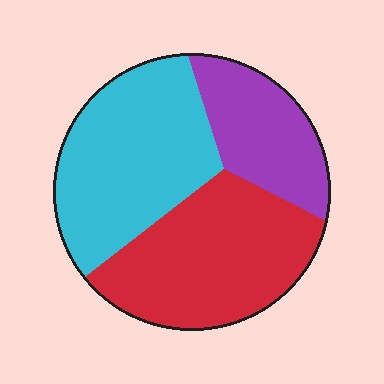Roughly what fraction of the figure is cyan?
Cyan covers roughly 40% of the figure.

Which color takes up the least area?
Purple, at roughly 20%.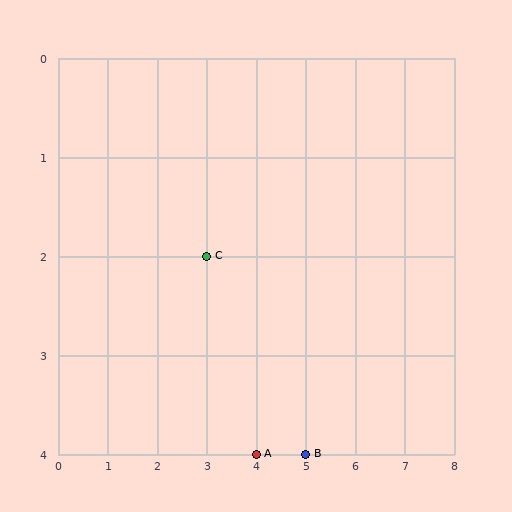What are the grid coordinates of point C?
Point C is at grid coordinates (3, 2).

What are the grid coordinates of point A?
Point A is at grid coordinates (4, 4).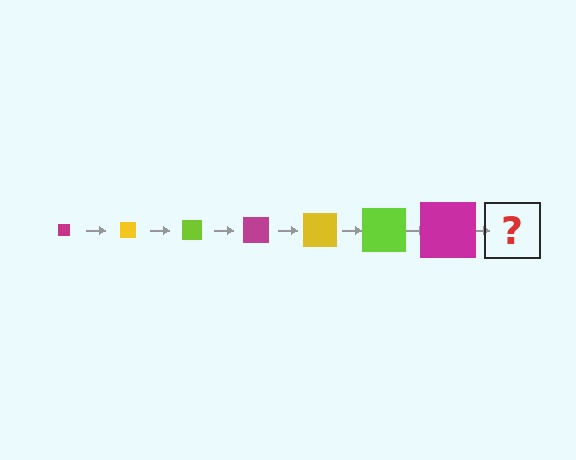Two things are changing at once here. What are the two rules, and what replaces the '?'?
The two rules are that the square grows larger each step and the color cycles through magenta, yellow, and lime. The '?' should be a yellow square, larger than the previous one.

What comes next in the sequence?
The next element should be a yellow square, larger than the previous one.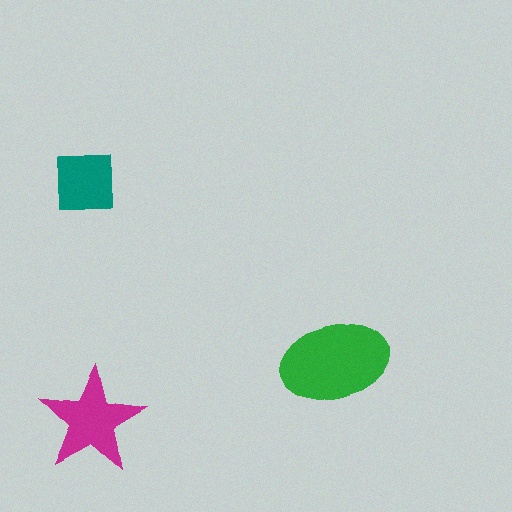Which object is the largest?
The green ellipse.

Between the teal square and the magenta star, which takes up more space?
The magenta star.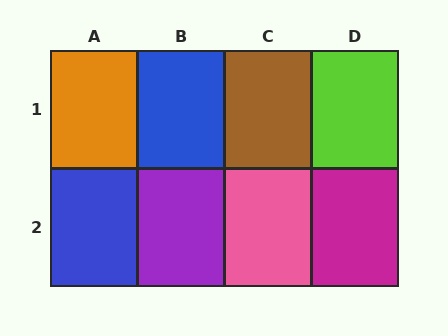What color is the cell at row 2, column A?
Blue.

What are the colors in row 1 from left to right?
Orange, blue, brown, lime.